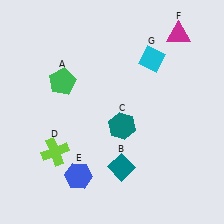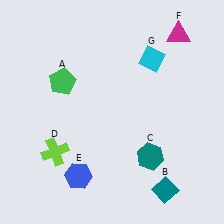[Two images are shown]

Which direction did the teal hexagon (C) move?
The teal hexagon (C) moved down.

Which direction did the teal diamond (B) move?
The teal diamond (B) moved right.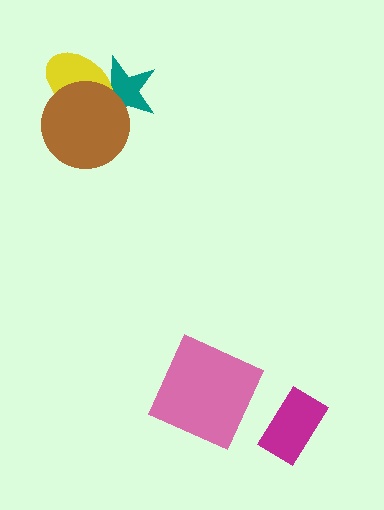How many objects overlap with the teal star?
2 objects overlap with the teal star.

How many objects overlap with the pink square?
0 objects overlap with the pink square.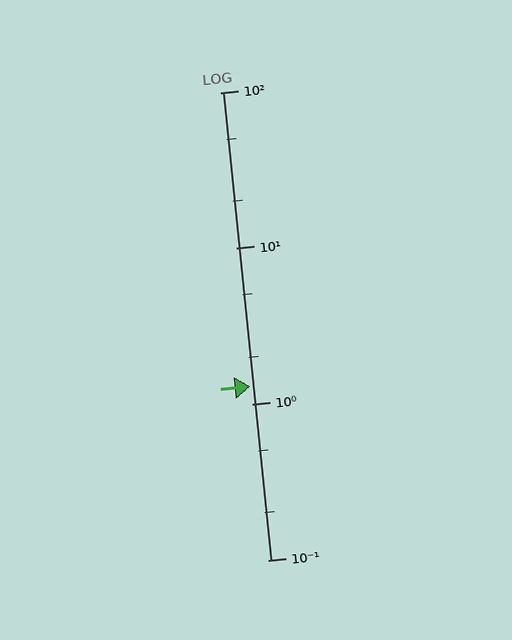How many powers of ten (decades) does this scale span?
The scale spans 3 decades, from 0.1 to 100.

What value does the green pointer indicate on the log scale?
The pointer indicates approximately 1.3.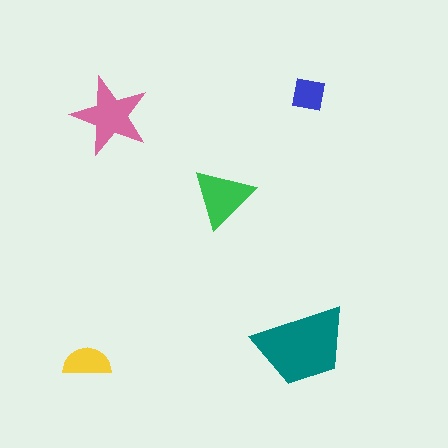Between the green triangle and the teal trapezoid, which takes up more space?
The teal trapezoid.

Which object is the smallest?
The blue square.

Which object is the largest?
The teal trapezoid.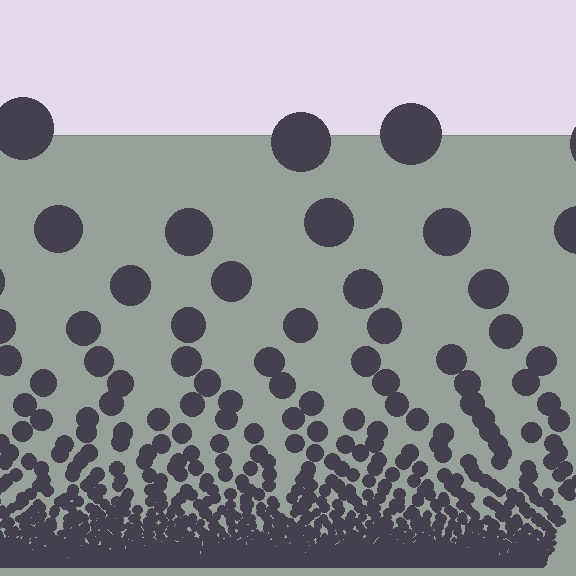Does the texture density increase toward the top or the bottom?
Density increases toward the bottom.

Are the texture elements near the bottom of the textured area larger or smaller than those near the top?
Smaller. The gradient is inverted — elements near the bottom are smaller and denser.